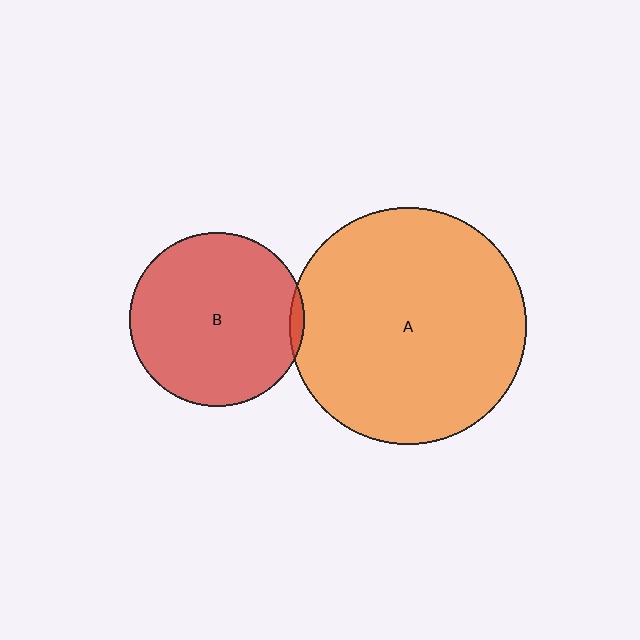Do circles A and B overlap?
Yes.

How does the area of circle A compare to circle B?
Approximately 1.8 times.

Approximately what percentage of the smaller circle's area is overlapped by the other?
Approximately 5%.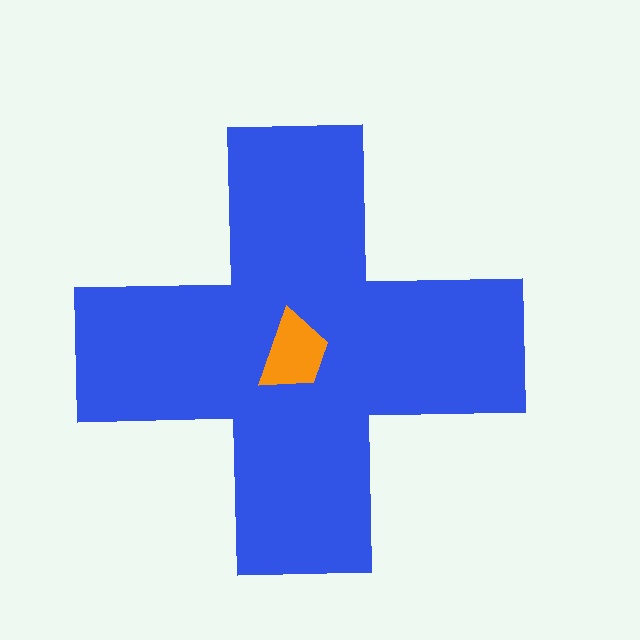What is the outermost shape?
The blue cross.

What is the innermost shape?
The orange trapezoid.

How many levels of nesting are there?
2.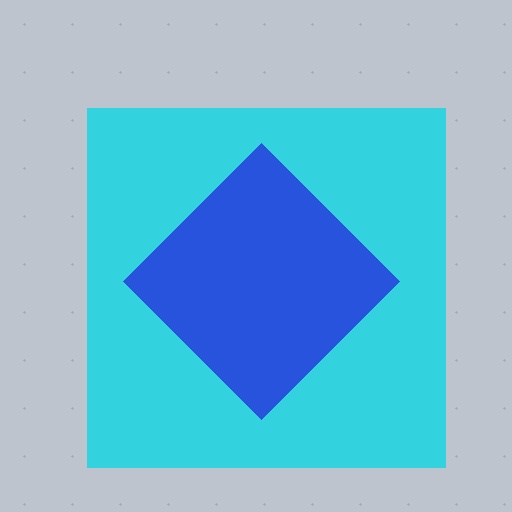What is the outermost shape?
The cyan square.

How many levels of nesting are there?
2.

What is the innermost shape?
The blue diamond.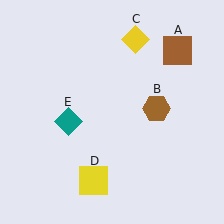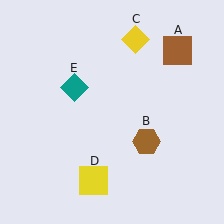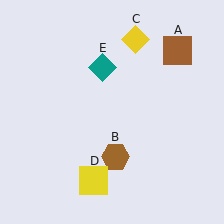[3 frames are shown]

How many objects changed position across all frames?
2 objects changed position: brown hexagon (object B), teal diamond (object E).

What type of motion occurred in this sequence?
The brown hexagon (object B), teal diamond (object E) rotated clockwise around the center of the scene.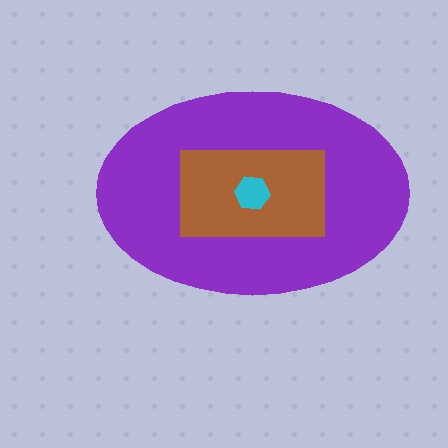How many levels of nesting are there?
3.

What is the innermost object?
The cyan hexagon.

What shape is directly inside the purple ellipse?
The brown rectangle.